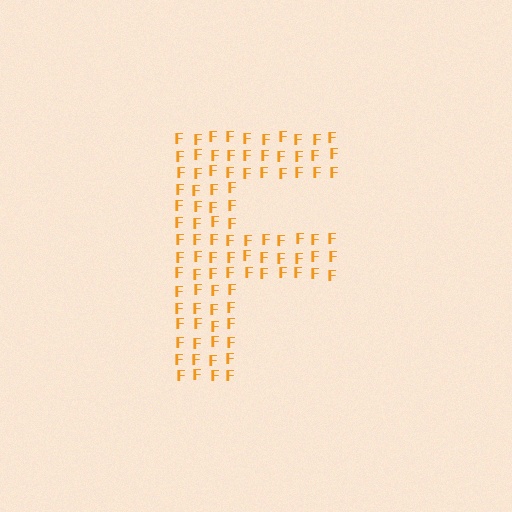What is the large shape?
The large shape is the letter F.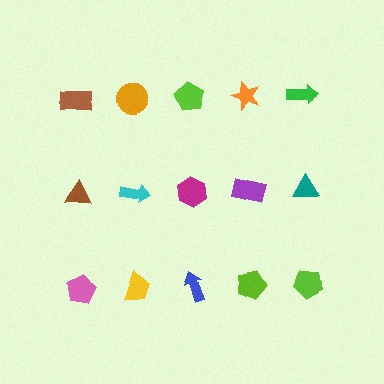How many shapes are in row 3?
5 shapes.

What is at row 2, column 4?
A purple rectangle.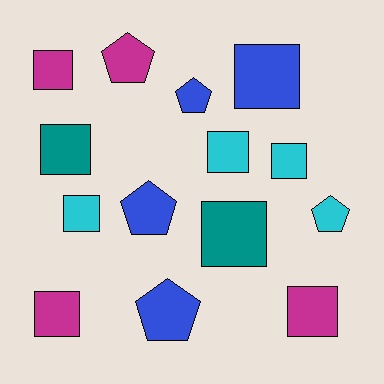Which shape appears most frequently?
Square, with 9 objects.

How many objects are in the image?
There are 14 objects.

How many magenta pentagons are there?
There is 1 magenta pentagon.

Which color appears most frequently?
Blue, with 4 objects.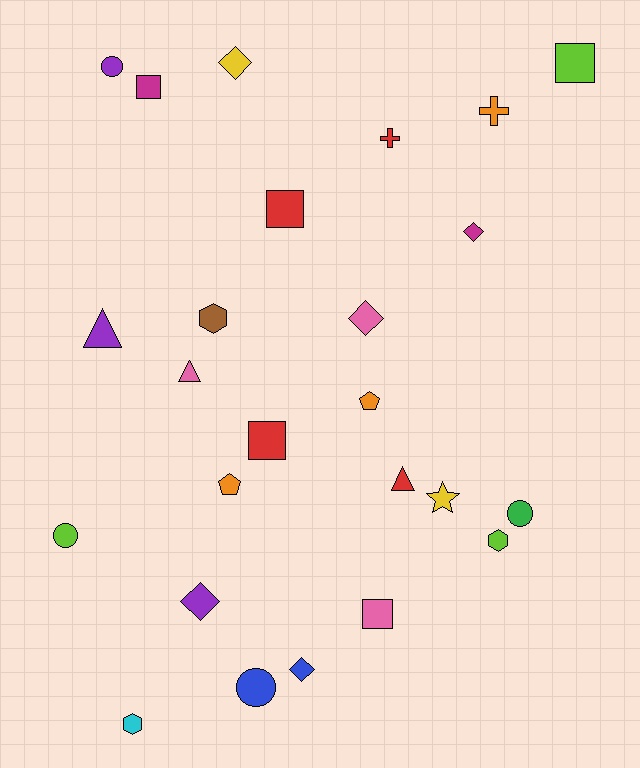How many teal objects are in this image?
There are no teal objects.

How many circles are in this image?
There are 4 circles.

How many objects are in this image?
There are 25 objects.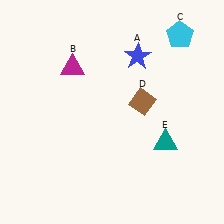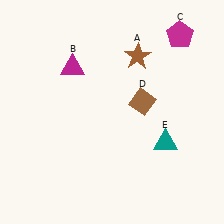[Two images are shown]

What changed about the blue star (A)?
In Image 1, A is blue. In Image 2, it changed to brown.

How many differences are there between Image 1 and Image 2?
There are 2 differences between the two images.